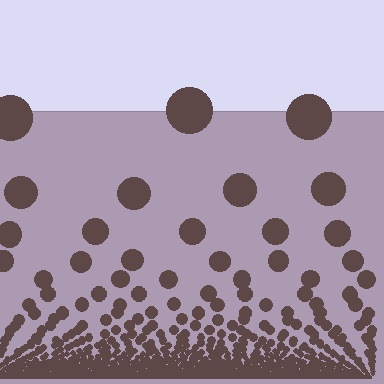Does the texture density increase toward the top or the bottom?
Density increases toward the bottom.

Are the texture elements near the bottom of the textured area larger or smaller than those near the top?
Smaller. The gradient is inverted — elements near the bottom are smaller and denser.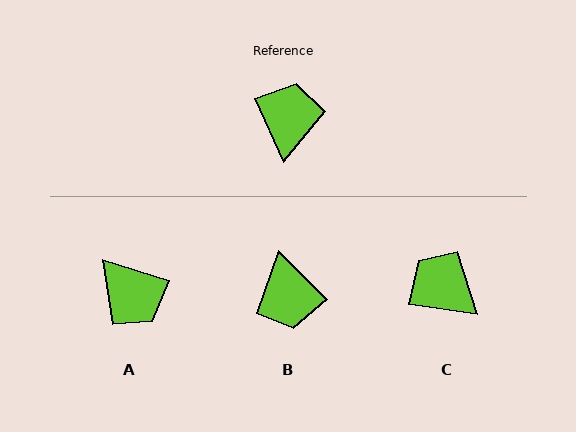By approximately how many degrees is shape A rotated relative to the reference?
Approximately 131 degrees clockwise.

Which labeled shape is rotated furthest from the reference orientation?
B, about 159 degrees away.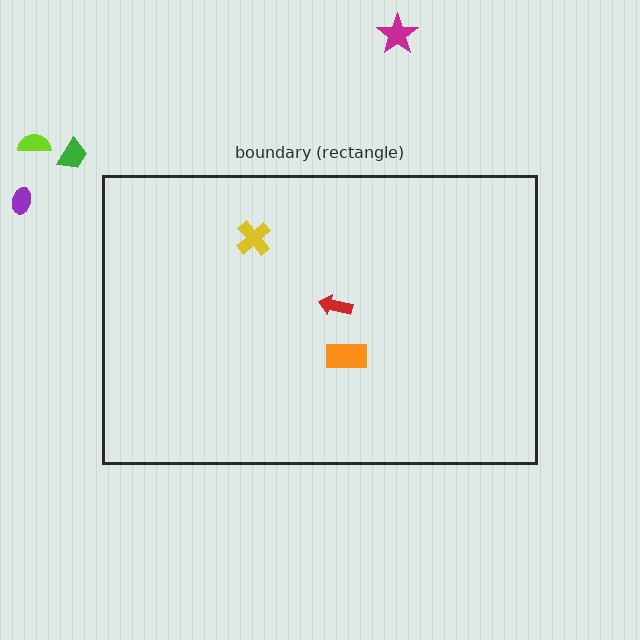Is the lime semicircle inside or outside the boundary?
Outside.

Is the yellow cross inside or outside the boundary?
Inside.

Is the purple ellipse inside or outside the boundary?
Outside.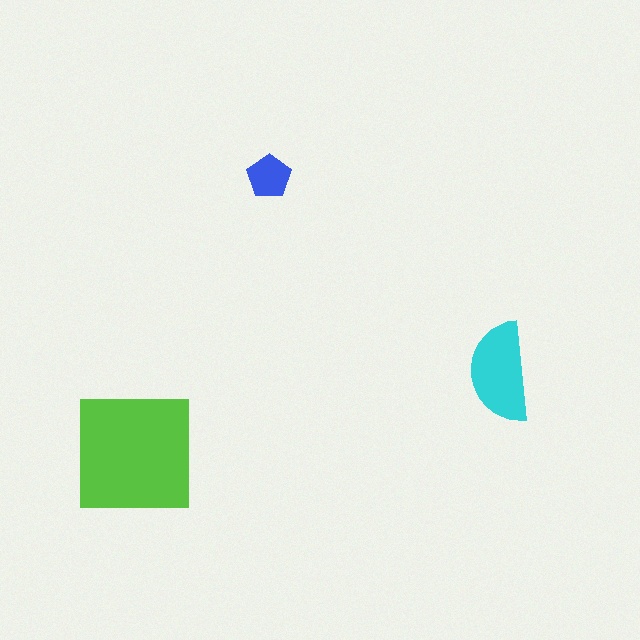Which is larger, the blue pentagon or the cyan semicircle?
The cyan semicircle.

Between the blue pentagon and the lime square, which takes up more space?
The lime square.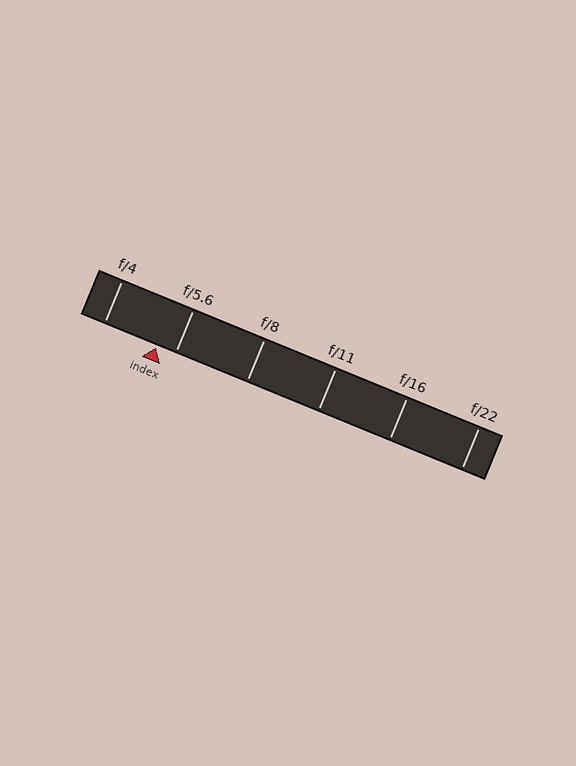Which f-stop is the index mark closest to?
The index mark is closest to f/5.6.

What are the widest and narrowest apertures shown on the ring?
The widest aperture shown is f/4 and the narrowest is f/22.